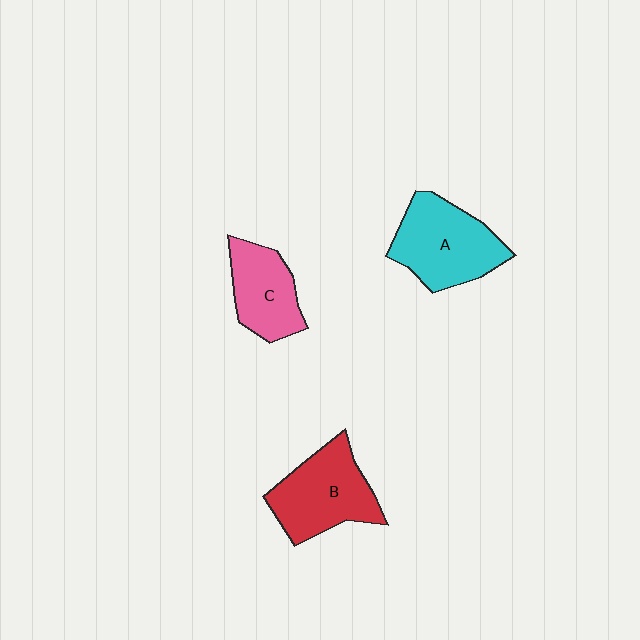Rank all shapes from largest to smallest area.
From largest to smallest: A (cyan), B (red), C (pink).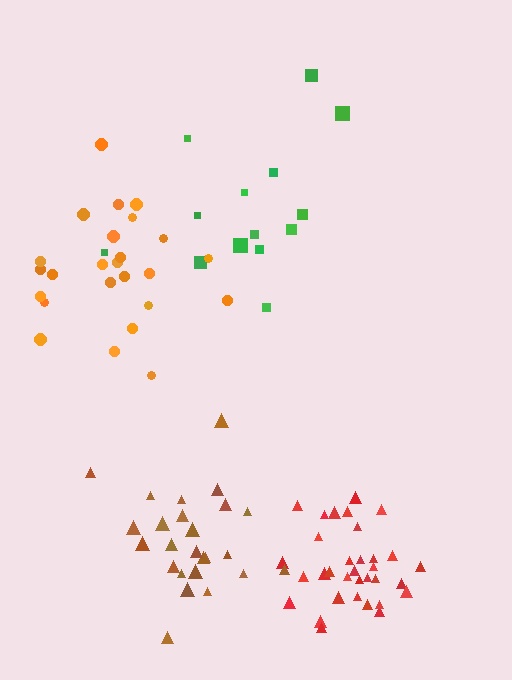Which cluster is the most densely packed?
Red.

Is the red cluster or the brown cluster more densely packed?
Red.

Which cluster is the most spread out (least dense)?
Green.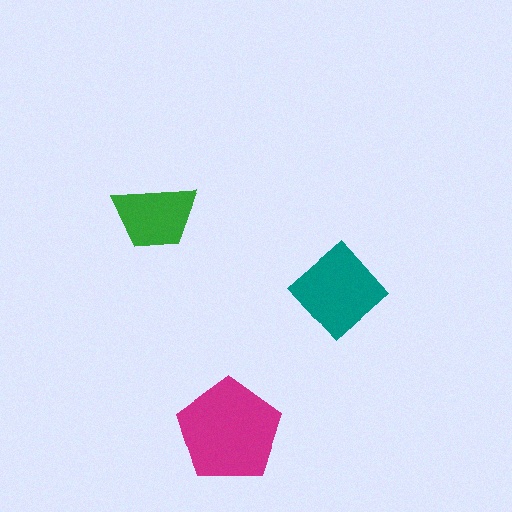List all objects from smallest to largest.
The green trapezoid, the teal diamond, the magenta pentagon.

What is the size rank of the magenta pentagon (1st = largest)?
1st.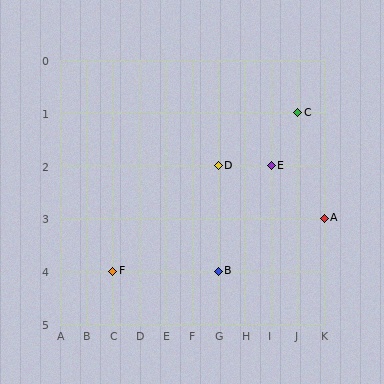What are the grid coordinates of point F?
Point F is at grid coordinates (C, 4).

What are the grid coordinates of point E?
Point E is at grid coordinates (I, 2).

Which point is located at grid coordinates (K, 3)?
Point A is at (K, 3).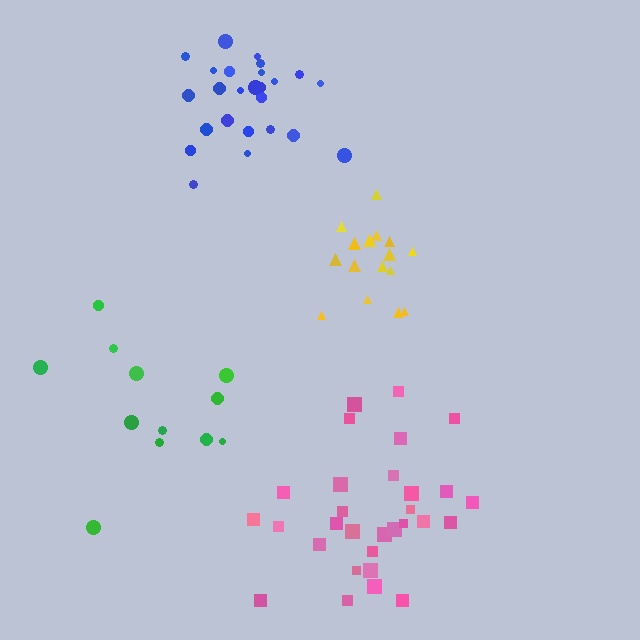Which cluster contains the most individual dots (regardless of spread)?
Pink (30).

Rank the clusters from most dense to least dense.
yellow, blue, pink, green.